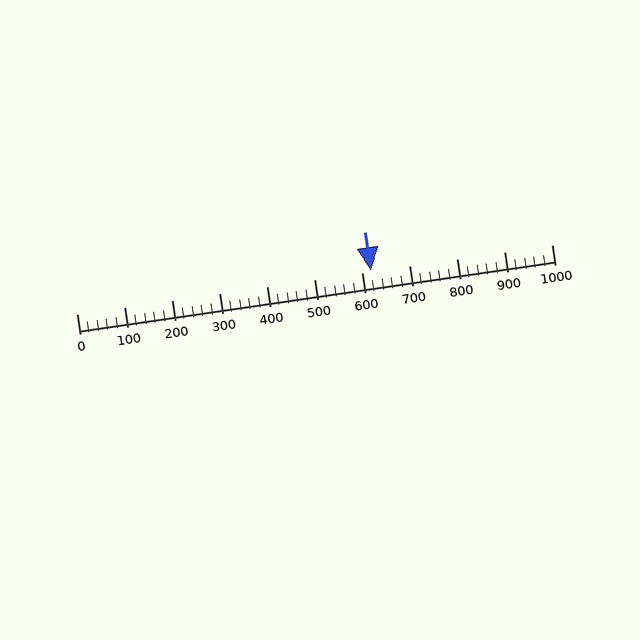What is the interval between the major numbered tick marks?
The major tick marks are spaced 100 units apart.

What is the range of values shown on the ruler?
The ruler shows values from 0 to 1000.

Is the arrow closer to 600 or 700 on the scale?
The arrow is closer to 600.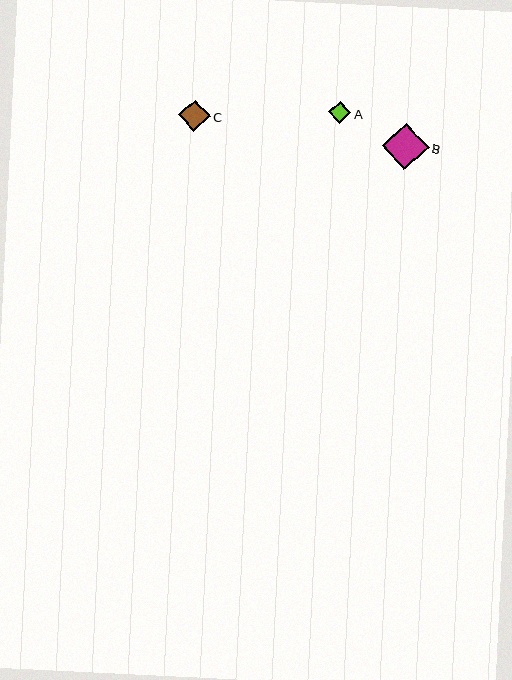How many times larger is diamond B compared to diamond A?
Diamond B is approximately 2.1 times the size of diamond A.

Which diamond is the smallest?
Diamond A is the smallest with a size of approximately 22 pixels.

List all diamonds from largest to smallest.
From largest to smallest: B, C, A.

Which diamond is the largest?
Diamond B is the largest with a size of approximately 47 pixels.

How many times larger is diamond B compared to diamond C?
Diamond B is approximately 1.5 times the size of diamond C.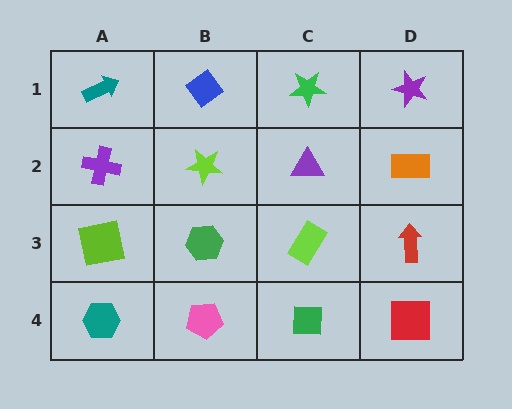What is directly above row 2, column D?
A purple star.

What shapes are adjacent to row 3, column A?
A purple cross (row 2, column A), a teal hexagon (row 4, column A), a green hexagon (row 3, column B).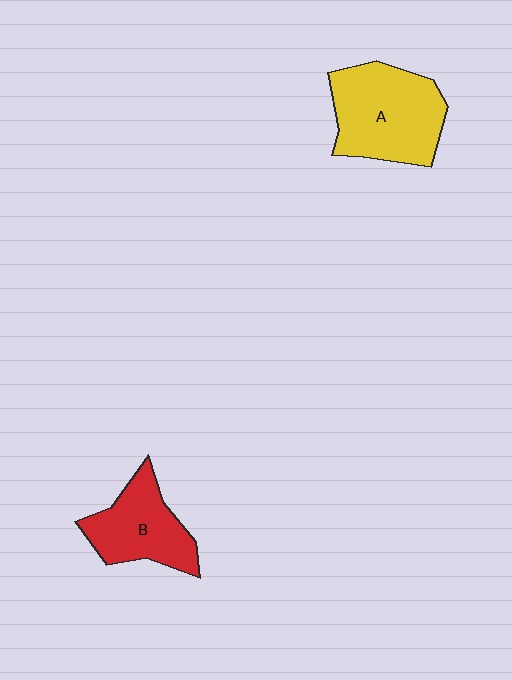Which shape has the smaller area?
Shape B (red).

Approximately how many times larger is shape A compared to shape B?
Approximately 1.4 times.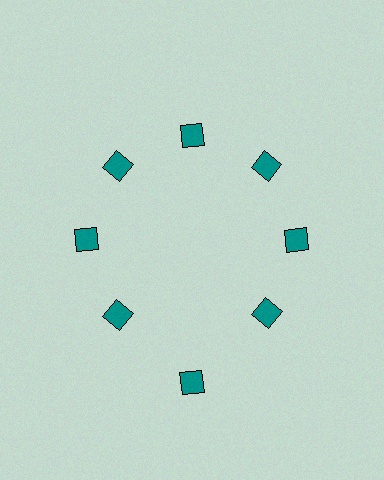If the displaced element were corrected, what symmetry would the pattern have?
It would have 8-fold rotational symmetry — the pattern would map onto itself every 45 degrees.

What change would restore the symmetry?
The symmetry would be restored by moving it inward, back onto the ring so that all 8 diamonds sit at equal angles and equal distance from the center.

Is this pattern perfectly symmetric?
No. The 8 teal diamonds are arranged in a ring, but one element near the 6 o'clock position is pushed outward from the center, breaking the 8-fold rotational symmetry.